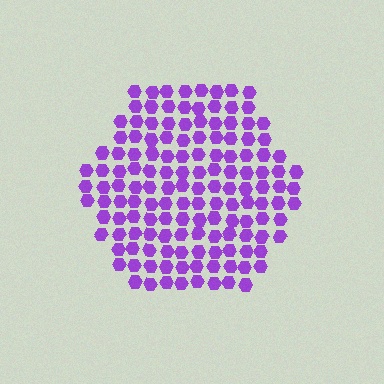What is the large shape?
The large shape is a hexagon.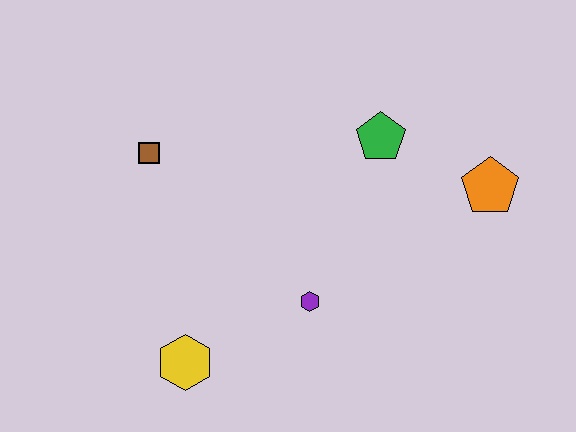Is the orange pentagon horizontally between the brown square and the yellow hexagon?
No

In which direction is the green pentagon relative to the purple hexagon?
The green pentagon is above the purple hexagon.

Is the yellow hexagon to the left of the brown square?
No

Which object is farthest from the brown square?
The orange pentagon is farthest from the brown square.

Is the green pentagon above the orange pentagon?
Yes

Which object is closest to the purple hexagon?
The yellow hexagon is closest to the purple hexagon.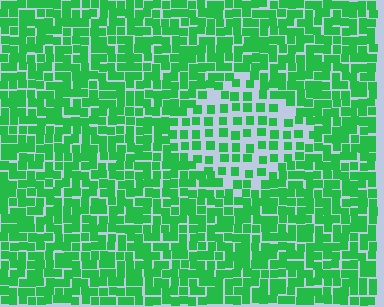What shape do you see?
I see a diamond.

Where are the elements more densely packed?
The elements are more densely packed outside the diamond boundary.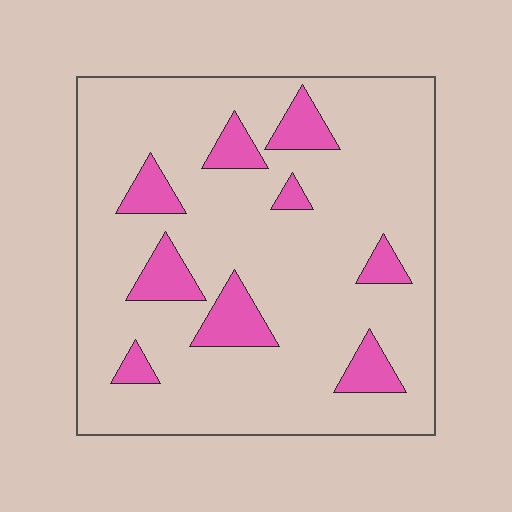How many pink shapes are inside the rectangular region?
9.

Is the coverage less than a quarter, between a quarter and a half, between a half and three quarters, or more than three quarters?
Less than a quarter.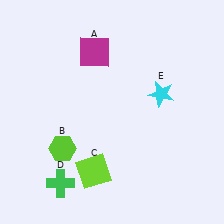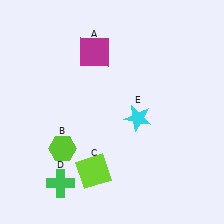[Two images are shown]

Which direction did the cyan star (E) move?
The cyan star (E) moved down.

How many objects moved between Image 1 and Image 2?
1 object moved between the two images.